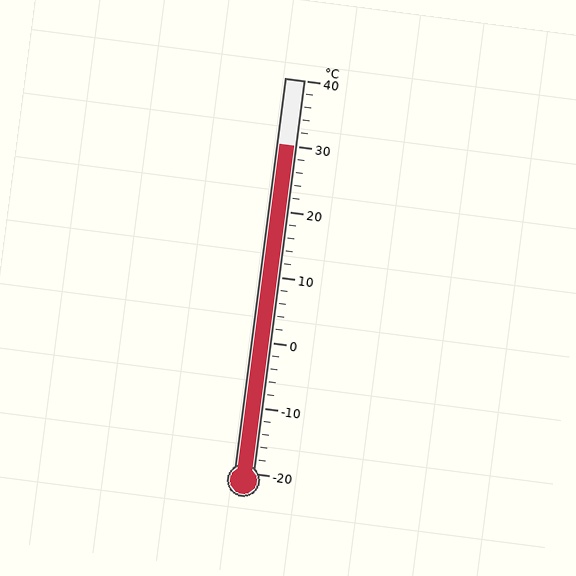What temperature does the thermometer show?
The thermometer shows approximately 30°C.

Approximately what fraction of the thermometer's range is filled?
The thermometer is filled to approximately 85% of its range.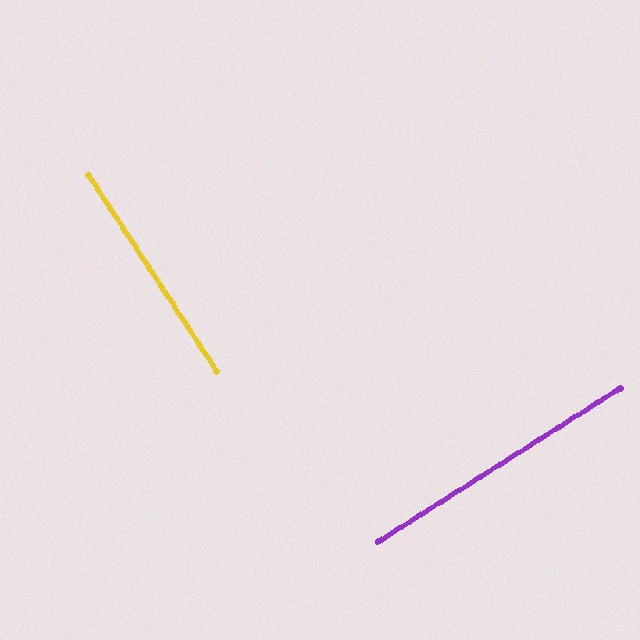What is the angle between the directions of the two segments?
Approximately 89 degrees.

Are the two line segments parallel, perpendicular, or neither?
Perpendicular — they meet at approximately 89°.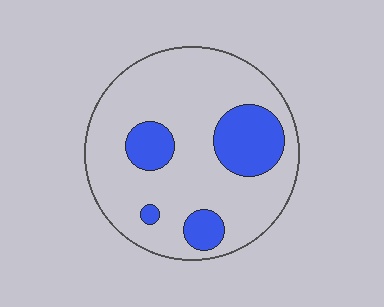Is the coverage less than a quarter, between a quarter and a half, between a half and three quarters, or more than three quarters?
Less than a quarter.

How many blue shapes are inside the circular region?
4.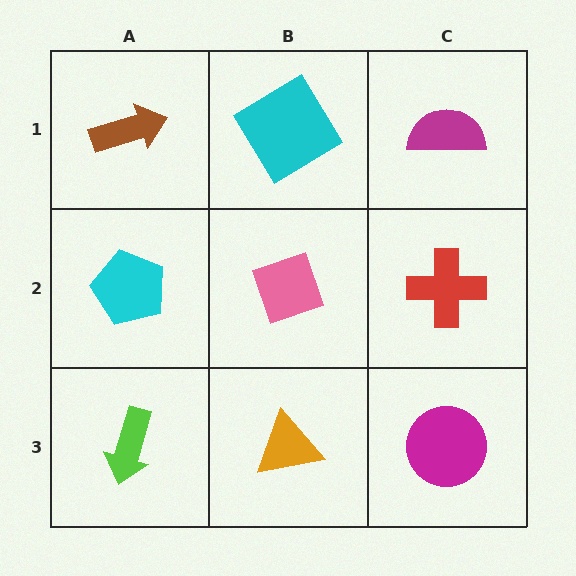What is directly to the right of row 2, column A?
A pink diamond.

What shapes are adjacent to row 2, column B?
A cyan diamond (row 1, column B), an orange triangle (row 3, column B), a cyan pentagon (row 2, column A), a red cross (row 2, column C).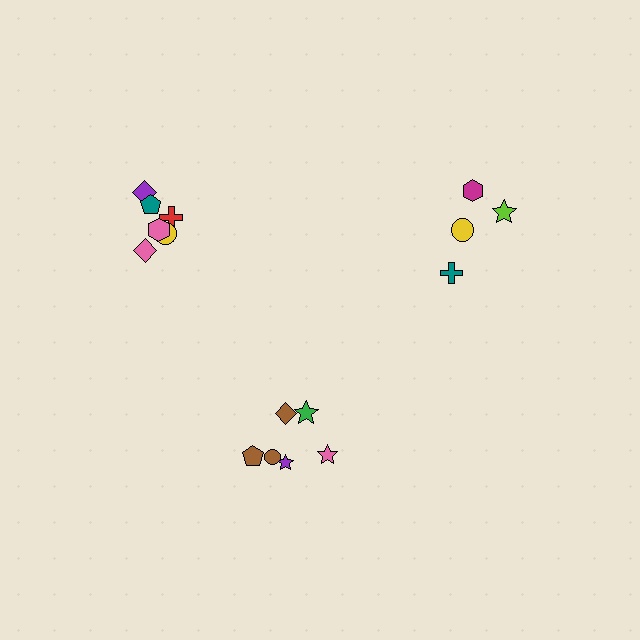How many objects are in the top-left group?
There are 6 objects.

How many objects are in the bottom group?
There are 6 objects.